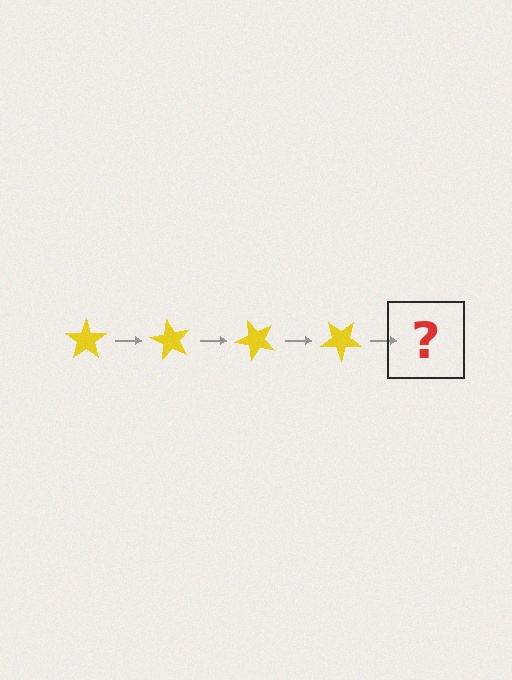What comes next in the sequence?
The next element should be a yellow star rotated 240 degrees.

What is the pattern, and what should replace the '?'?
The pattern is that the star rotates 60 degrees each step. The '?' should be a yellow star rotated 240 degrees.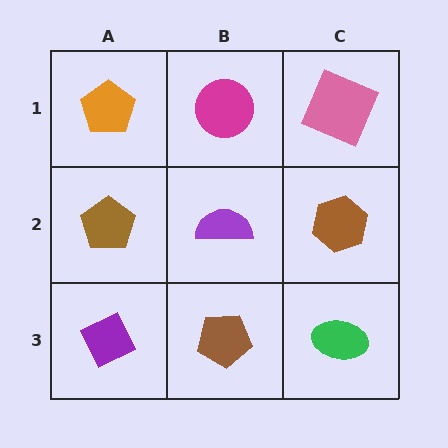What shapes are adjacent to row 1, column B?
A purple semicircle (row 2, column B), an orange pentagon (row 1, column A), a pink square (row 1, column C).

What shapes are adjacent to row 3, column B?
A purple semicircle (row 2, column B), a purple diamond (row 3, column A), a green ellipse (row 3, column C).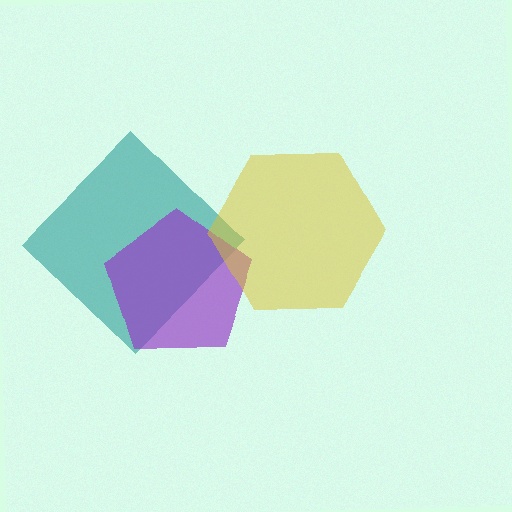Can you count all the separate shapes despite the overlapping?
Yes, there are 3 separate shapes.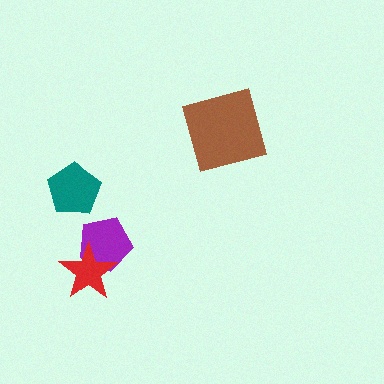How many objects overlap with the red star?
1 object overlaps with the red star.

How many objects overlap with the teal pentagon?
0 objects overlap with the teal pentagon.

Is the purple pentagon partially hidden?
Yes, it is partially covered by another shape.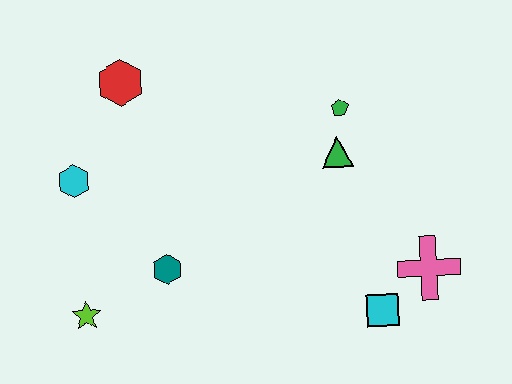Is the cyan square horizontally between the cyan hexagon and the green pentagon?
No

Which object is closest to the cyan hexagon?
The red hexagon is closest to the cyan hexagon.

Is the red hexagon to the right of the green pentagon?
No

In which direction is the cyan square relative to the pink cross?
The cyan square is to the left of the pink cross.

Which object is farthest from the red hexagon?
The pink cross is farthest from the red hexagon.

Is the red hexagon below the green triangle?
No